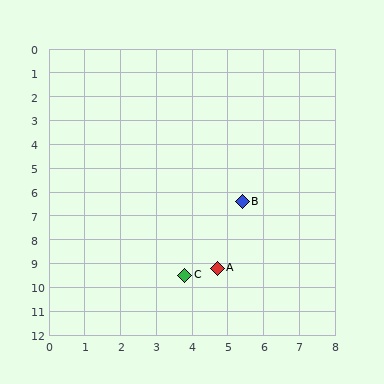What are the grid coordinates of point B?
Point B is at approximately (5.4, 6.4).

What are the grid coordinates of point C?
Point C is at approximately (3.8, 9.5).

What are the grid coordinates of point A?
Point A is at approximately (4.7, 9.2).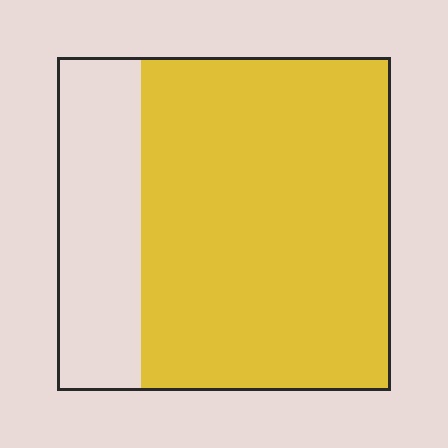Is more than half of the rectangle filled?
Yes.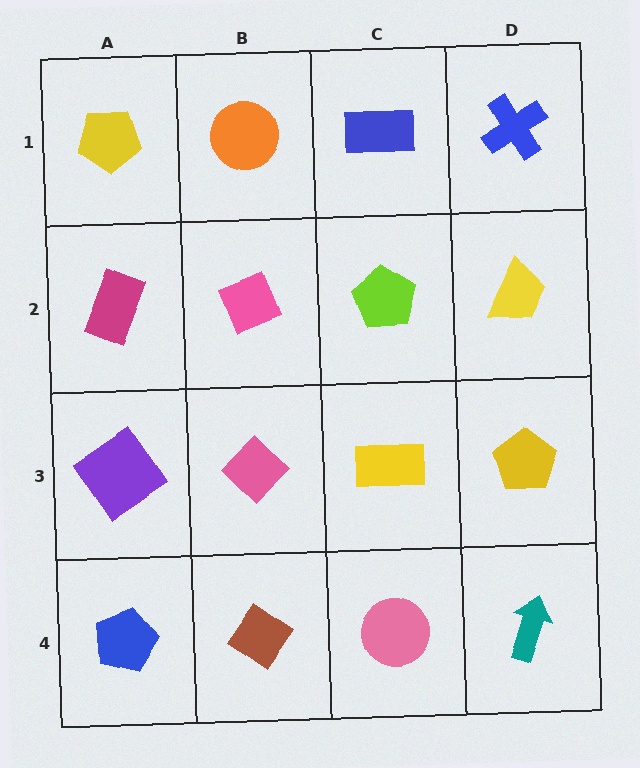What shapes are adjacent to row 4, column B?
A pink diamond (row 3, column B), a blue pentagon (row 4, column A), a pink circle (row 4, column C).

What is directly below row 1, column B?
A pink diamond.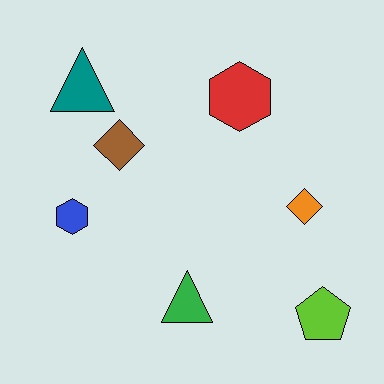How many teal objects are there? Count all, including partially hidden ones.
There is 1 teal object.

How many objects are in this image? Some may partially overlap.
There are 7 objects.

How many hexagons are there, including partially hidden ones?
There are 2 hexagons.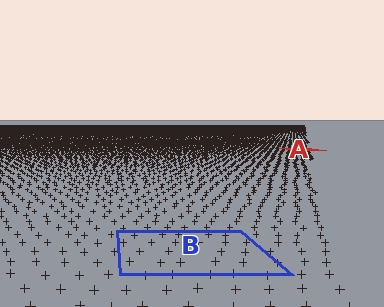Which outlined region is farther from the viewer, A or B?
Region A is farther from the viewer — the texture elements inside it appear smaller and more densely packed.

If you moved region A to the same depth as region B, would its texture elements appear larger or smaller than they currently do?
They would appear larger. At a closer depth, the same texture elements are projected at a bigger on-screen size.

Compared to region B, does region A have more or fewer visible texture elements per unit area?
Region A has more texture elements per unit area — they are packed more densely because it is farther away.